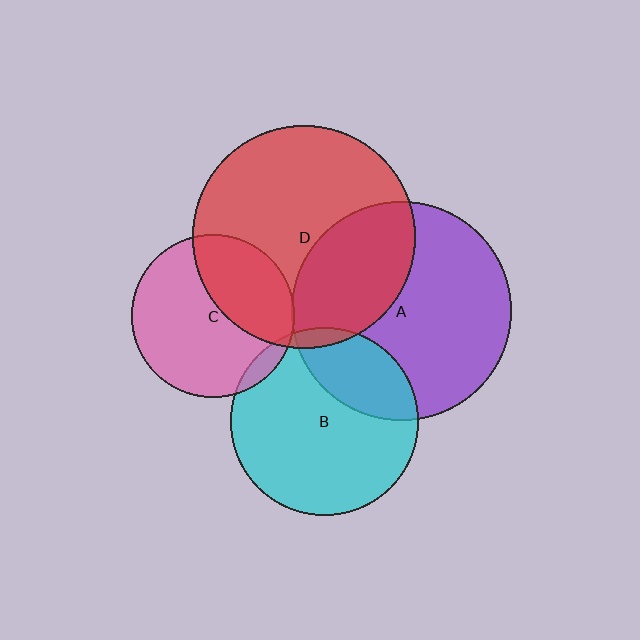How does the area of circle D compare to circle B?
Approximately 1.4 times.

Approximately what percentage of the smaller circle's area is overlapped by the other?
Approximately 5%.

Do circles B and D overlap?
Yes.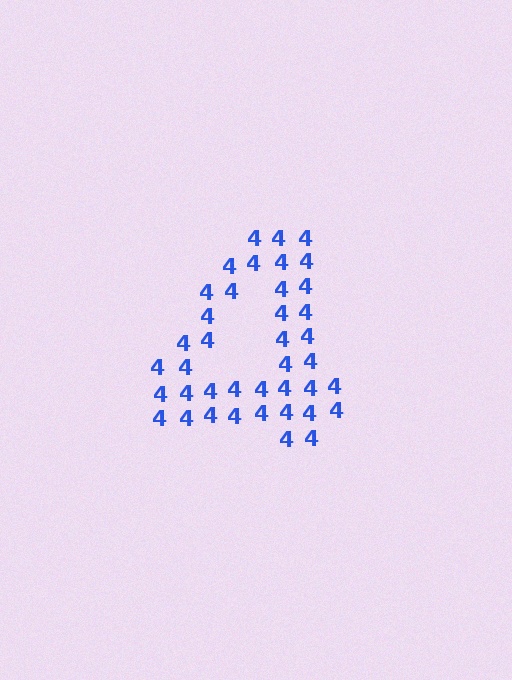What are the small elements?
The small elements are digit 4's.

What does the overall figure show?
The overall figure shows the digit 4.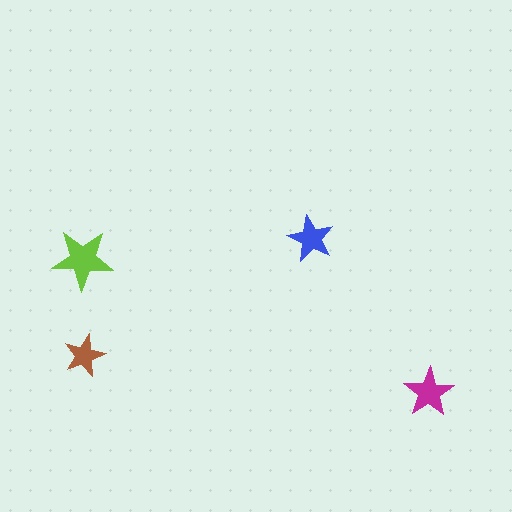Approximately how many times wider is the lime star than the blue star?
About 1.5 times wider.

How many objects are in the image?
There are 4 objects in the image.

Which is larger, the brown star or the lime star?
The lime one.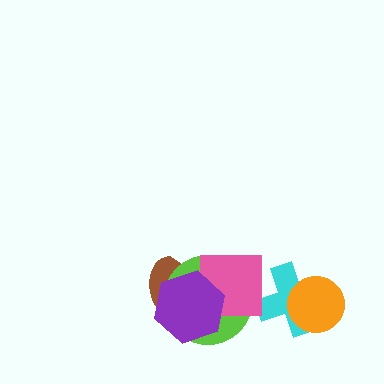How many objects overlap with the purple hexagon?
3 objects overlap with the purple hexagon.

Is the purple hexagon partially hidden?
No, no other shape covers it.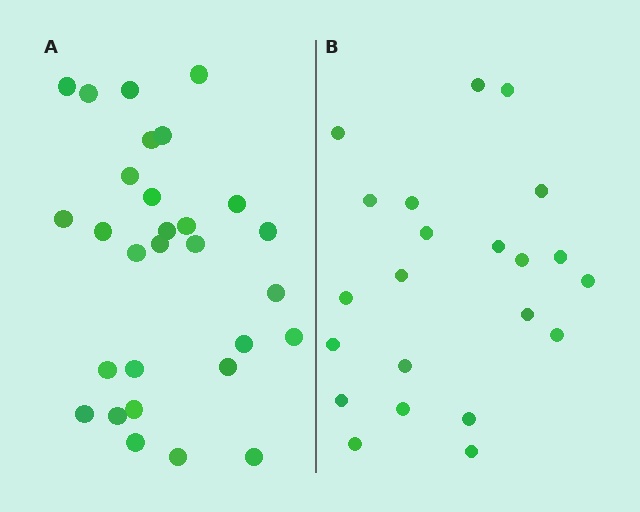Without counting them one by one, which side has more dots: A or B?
Region A (the left region) has more dots.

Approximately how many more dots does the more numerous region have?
Region A has roughly 8 or so more dots than region B.